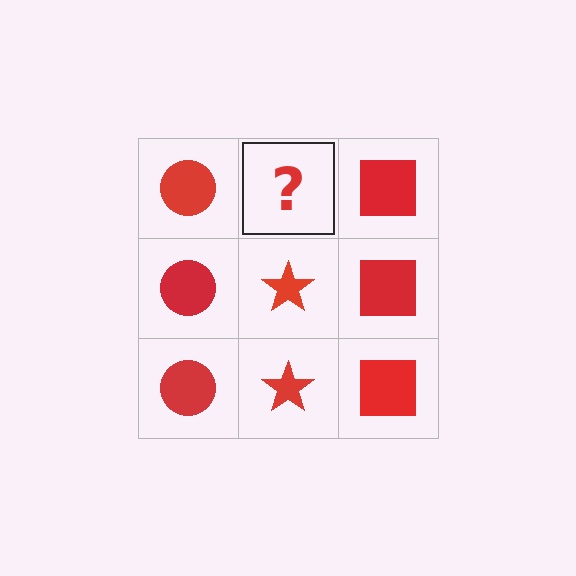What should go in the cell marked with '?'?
The missing cell should contain a red star.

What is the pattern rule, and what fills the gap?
The rule is that each column has a consistent shape. The gap should be filled with a red star.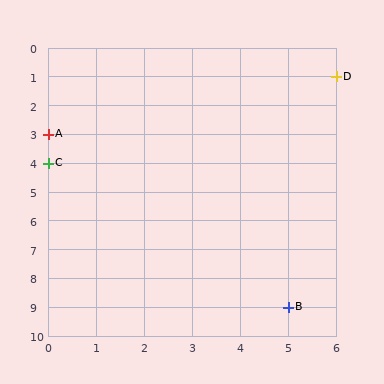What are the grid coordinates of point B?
Point B is at grid coordinates (5, 9).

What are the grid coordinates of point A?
Point A is at grid coordinates (0, 3).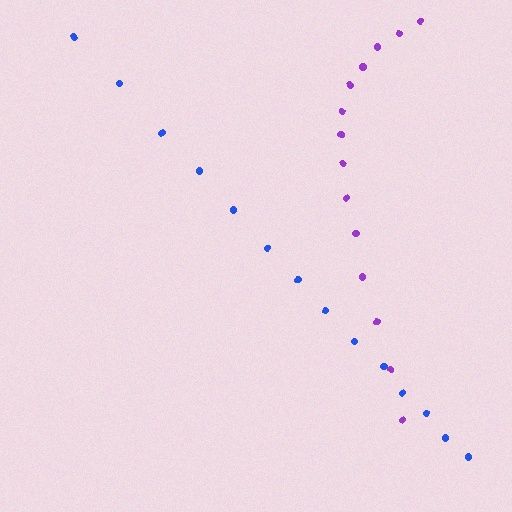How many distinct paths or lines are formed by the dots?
There are 2 distinct paths.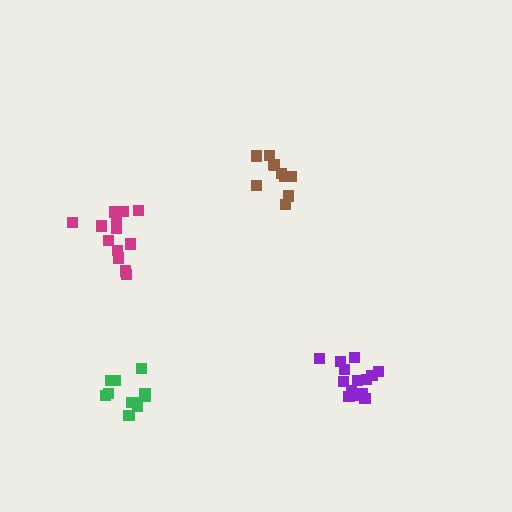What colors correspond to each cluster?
The clusters are colored: green, magenta, brown, purple.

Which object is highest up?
The brown cluster is topmost.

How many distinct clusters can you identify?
There are 4 distinct clusters.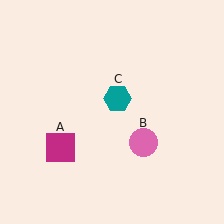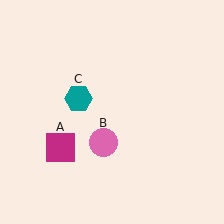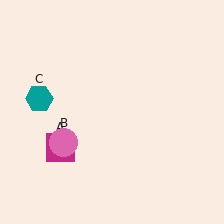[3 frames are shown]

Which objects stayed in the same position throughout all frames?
Magenta square (object A) remained stationary.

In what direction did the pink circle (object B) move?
The pink circle (object B) moved left.